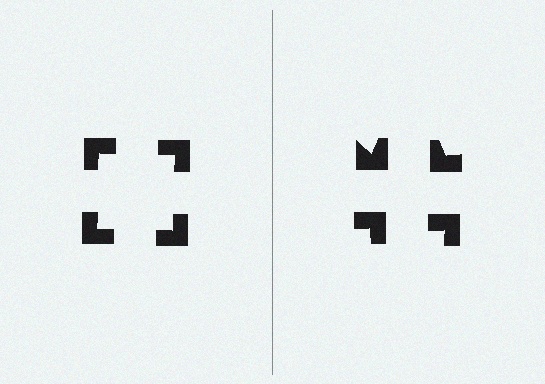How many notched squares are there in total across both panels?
8 — 4 on each side.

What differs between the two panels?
The notched squares are positioned identically on both sides; only the wedge orientations differ. On the left they align to a square; on the right they are misaligned.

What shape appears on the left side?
An illusory square.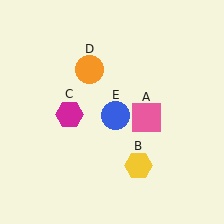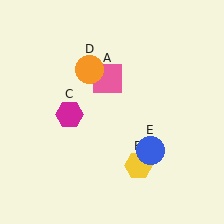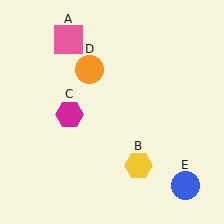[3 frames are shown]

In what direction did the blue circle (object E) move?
The blue circle (object E) moved down and to the right.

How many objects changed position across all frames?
2 objects changed position: pink square (object A), blue circle (object E).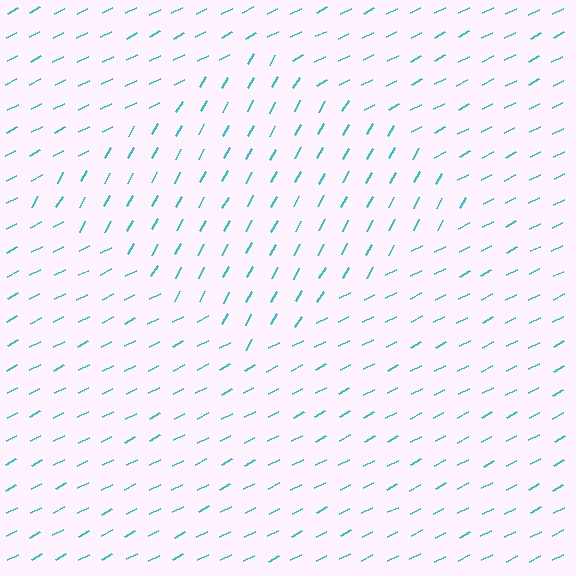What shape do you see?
I see a diamond.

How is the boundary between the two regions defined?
The boundary is defined purely by a change in line orientation (approximately 34 degrees difference). All lines are the same color and thickness.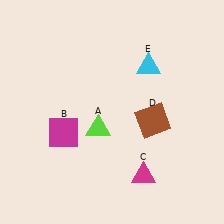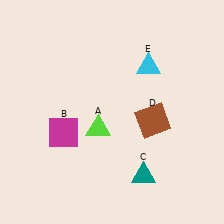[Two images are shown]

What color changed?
The triangle (C) changed from magenta in Image 1 to teal in Image 2.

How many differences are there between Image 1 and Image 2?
There is 1 difference between the two images.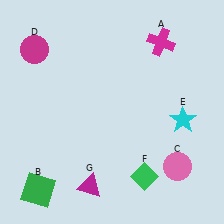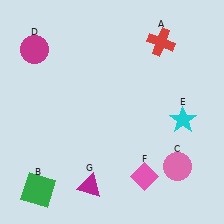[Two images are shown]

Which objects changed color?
A changed from magenta to red. F changed from green to pink.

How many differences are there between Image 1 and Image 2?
There are 2 differences between the two images.